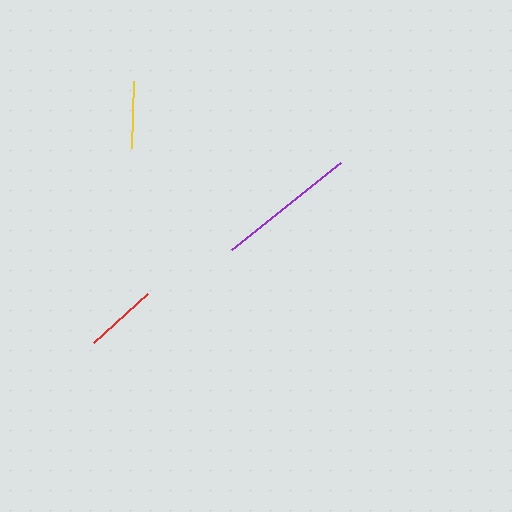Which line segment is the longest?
The purple line is the longest at approximately 139 pixels.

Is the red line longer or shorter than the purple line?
The purple line is longer than the red line.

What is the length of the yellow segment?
The yellow segment is approximately 67 pixels long.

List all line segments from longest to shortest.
From longest to shortest: purple, red, yellow.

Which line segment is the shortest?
The yellow line is the shortest at approximately 67 pixels.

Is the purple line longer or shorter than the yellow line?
The purple line is longer than the yellow line.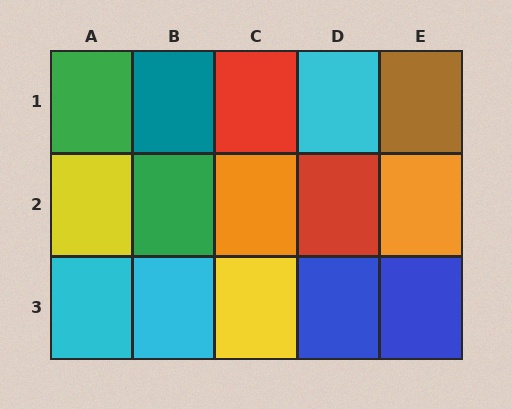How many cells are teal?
1 cell is teal.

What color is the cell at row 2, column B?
Green.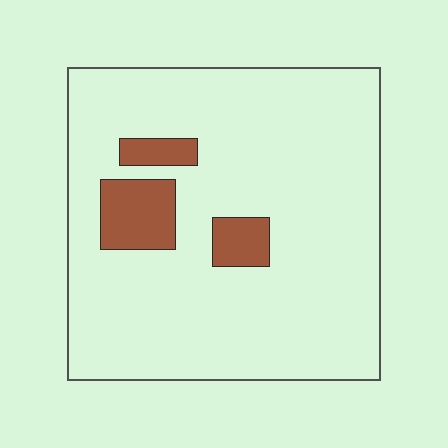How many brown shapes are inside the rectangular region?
3.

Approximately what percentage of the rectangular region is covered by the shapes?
Approximately 10%.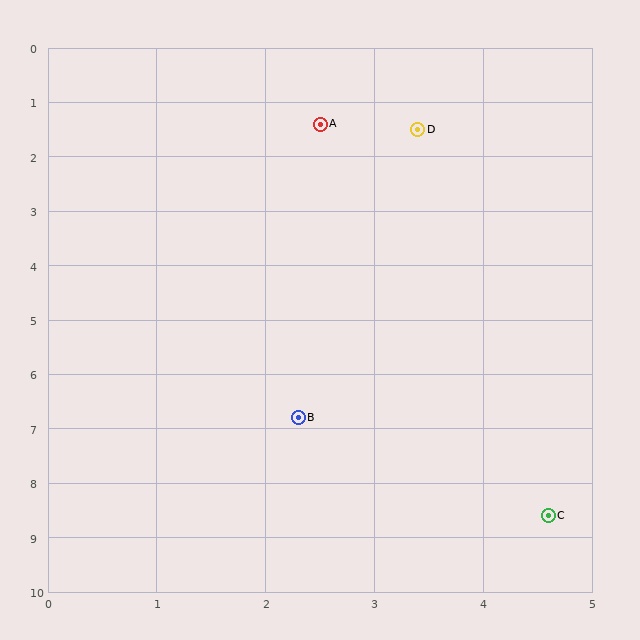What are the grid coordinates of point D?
Point D is at approximately (3.4, 1.5).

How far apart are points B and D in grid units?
Points B and D are about 5.4 grid units apart.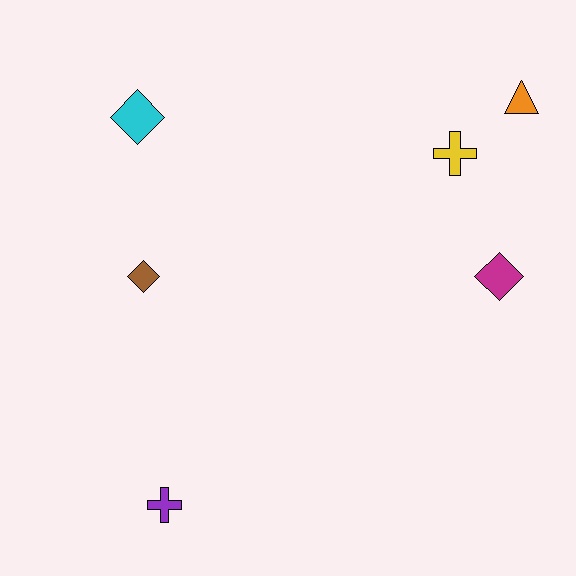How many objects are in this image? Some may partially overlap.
There are 6 objects.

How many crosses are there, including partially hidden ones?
There are 2 crosses.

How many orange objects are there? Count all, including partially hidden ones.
There is 1 orange object.